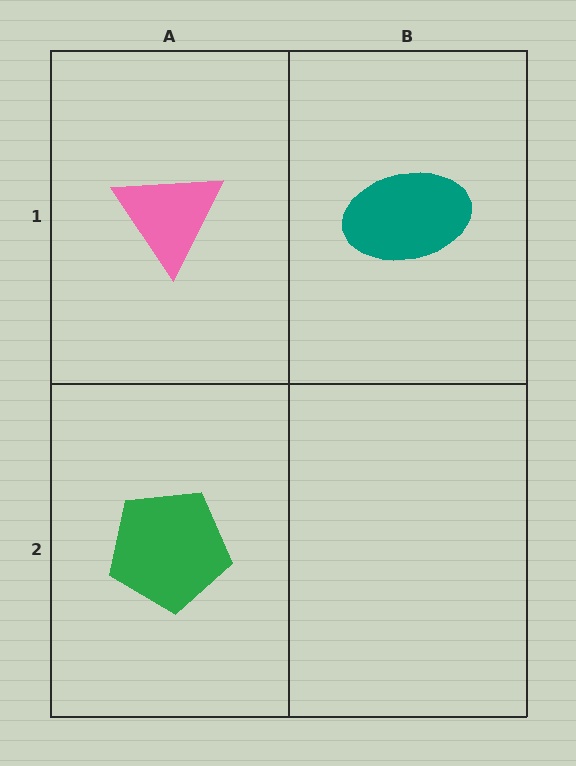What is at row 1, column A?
A pink triangle.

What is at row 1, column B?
A teal ellipse.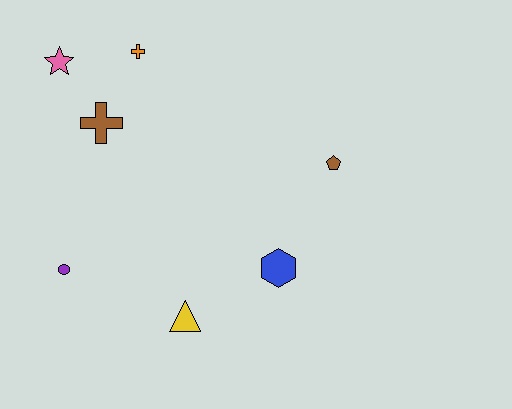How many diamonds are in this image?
There are no diamonds.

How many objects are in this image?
There are 7 objects.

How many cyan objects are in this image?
There are no cyan objects.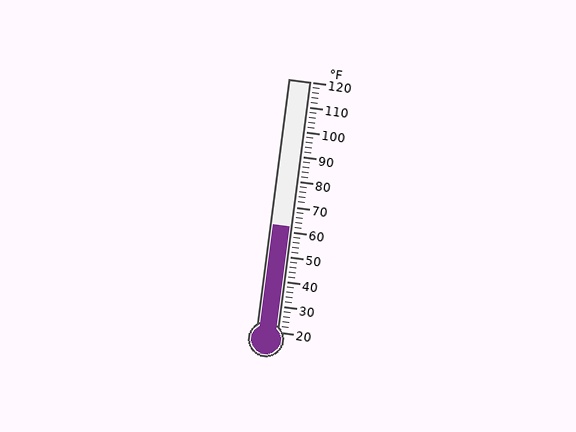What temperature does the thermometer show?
The thermometer shows approximately 62°F.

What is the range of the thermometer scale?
The thermometer scale ranges from 20°F to 120°F.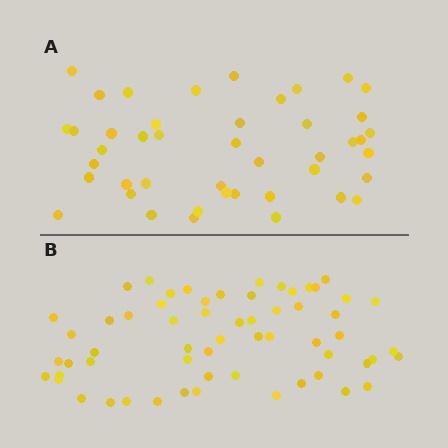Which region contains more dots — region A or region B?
Region B (the bottom region) has more dots.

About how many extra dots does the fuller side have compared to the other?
Region B has approximately 15 more dots than region A.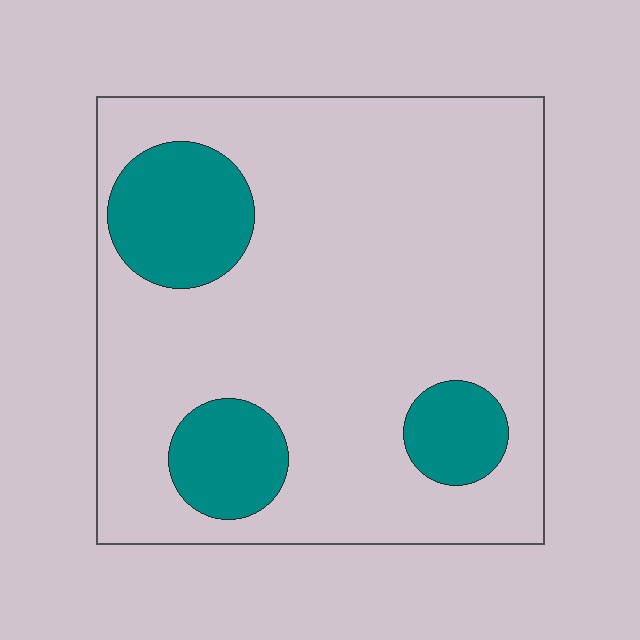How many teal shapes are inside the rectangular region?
3.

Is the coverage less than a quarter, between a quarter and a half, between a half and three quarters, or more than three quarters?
Less than a quarter.